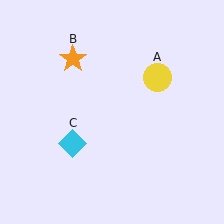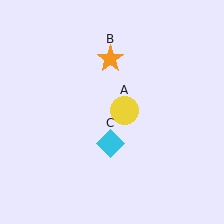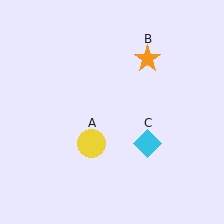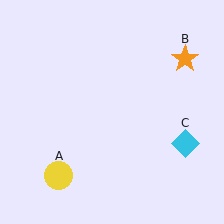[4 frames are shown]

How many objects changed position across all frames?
3 objects changed position: yellow circle (object A), orange star (object B), cyan diamond (object C).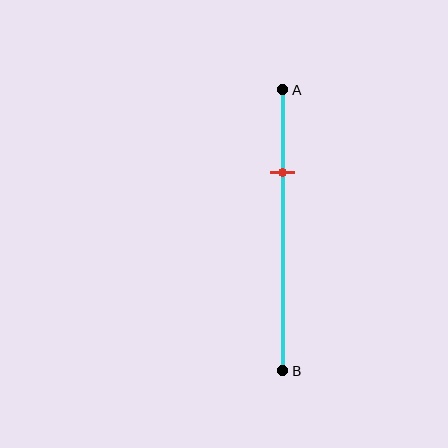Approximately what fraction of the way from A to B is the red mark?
The red mark is approximately 30% of the way from A to B.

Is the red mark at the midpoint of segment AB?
No, the mark is at about 30% from A, not at the 50% midpoint.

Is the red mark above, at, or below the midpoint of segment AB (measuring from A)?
The red mark is above the midpoint of segment AB.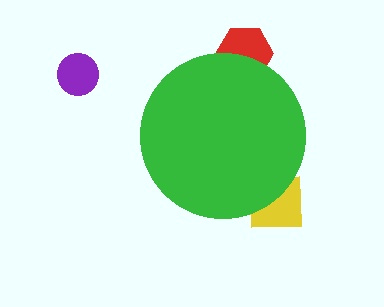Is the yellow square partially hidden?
Yes, the yellow square is partially hidden behind the green circle.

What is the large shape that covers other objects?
A green circle.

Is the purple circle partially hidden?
No, the purple circle is fully visible.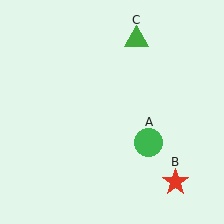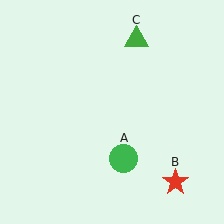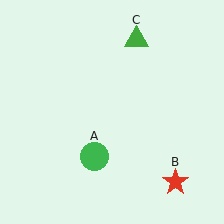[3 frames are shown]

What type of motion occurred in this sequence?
The green circle (object A) rotated clockwise around the center of the scene.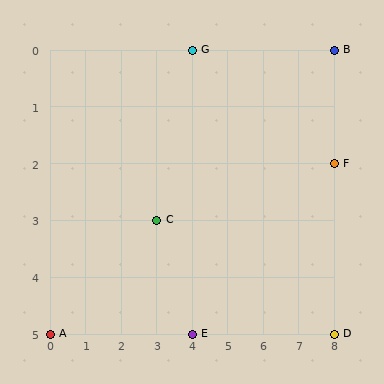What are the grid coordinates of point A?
Point A is at grid coordinates (0, 5).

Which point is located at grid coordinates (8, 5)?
Point D is at (8, 5).